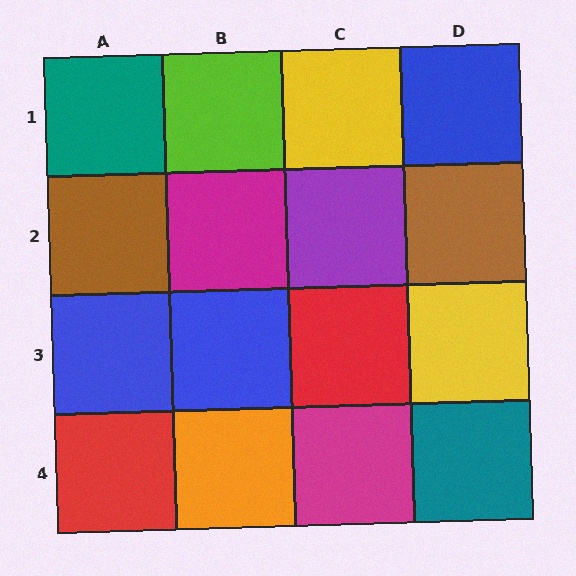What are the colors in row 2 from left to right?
Brown, magenta, purple, brown.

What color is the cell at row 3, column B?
Blue.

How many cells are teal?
2 cells are teal.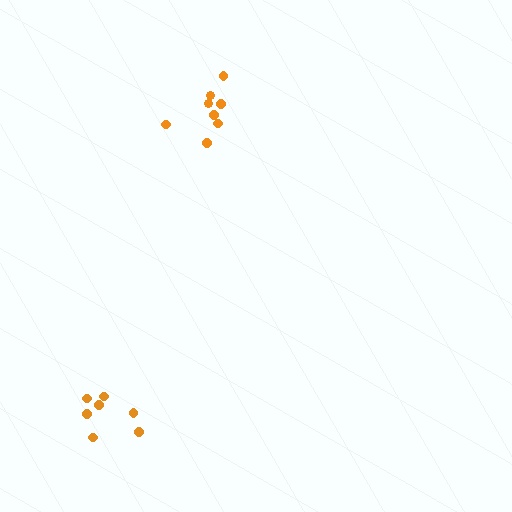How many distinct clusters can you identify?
There are 2 distinct clusters.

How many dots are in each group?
Group 1: 7 dots, Group 2: 8 dots (15 total).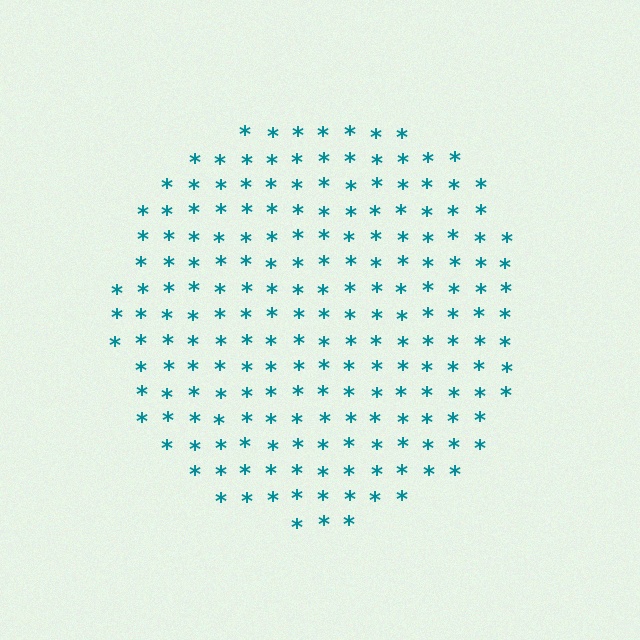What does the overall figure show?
The overall figure shows a circle.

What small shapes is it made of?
It is made of small asterisks.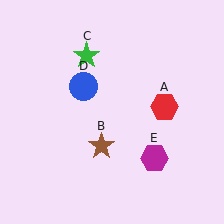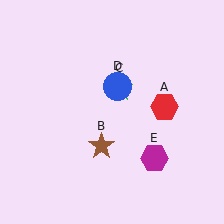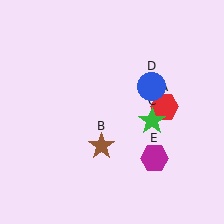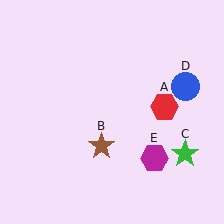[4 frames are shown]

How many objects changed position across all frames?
2 objects changed position: green star (object C), blue circle (object D).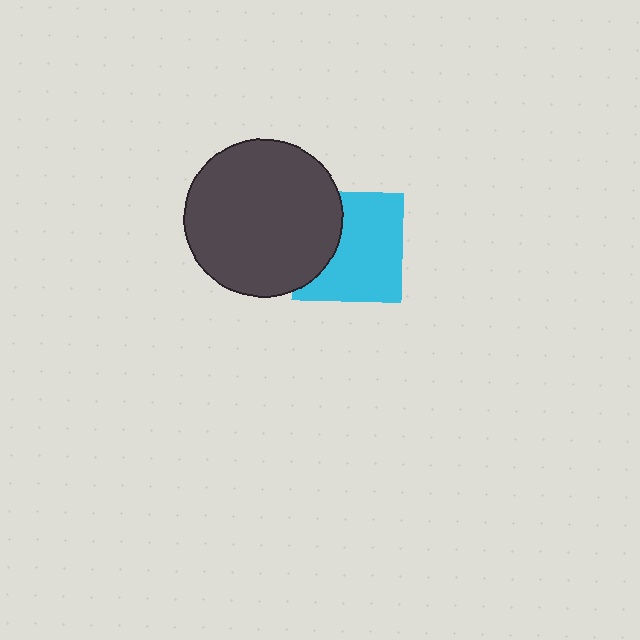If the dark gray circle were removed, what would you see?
You would see the complete cyan square.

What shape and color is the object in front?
The object in front is a dark gray circle.